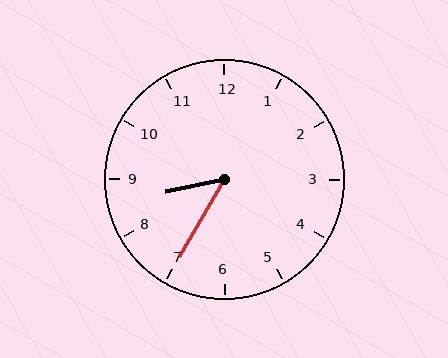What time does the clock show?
8:35.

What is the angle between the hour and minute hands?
Approximately 48 degrees.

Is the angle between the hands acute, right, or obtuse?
It is acute.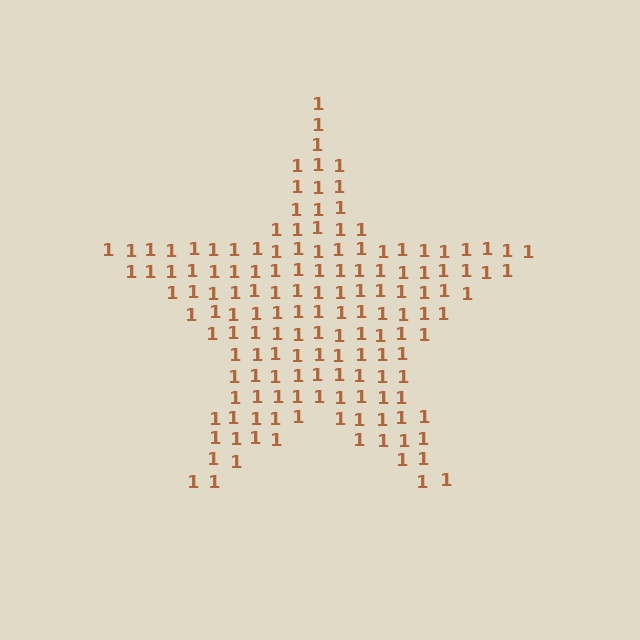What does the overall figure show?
The overall figure shows a star.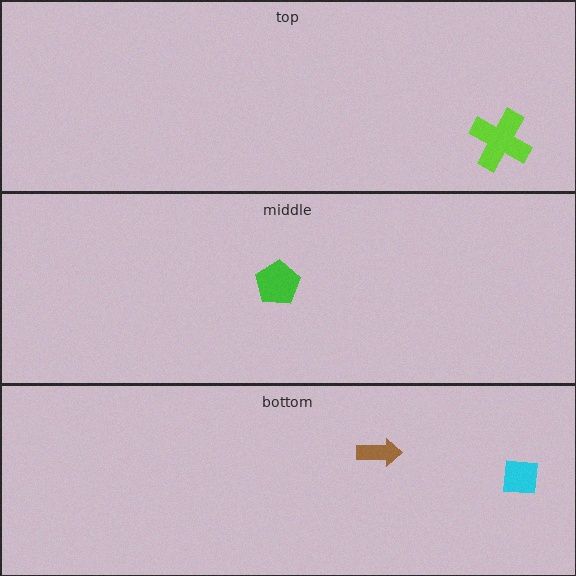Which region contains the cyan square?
The bottom region.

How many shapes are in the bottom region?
2.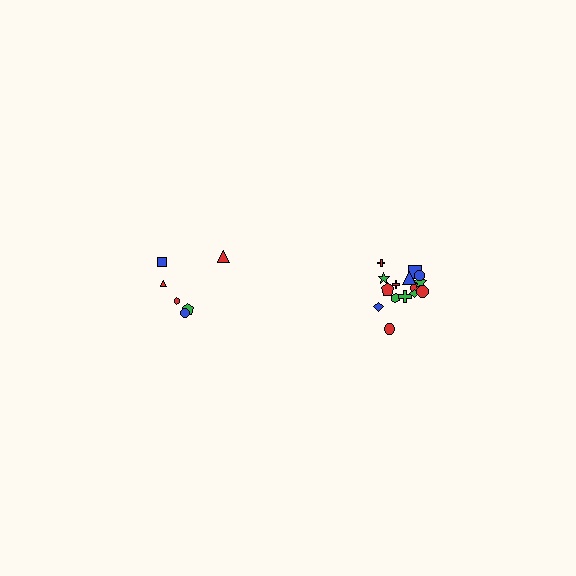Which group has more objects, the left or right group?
The right group.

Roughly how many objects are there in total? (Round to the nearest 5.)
Roughly 20 objects in total.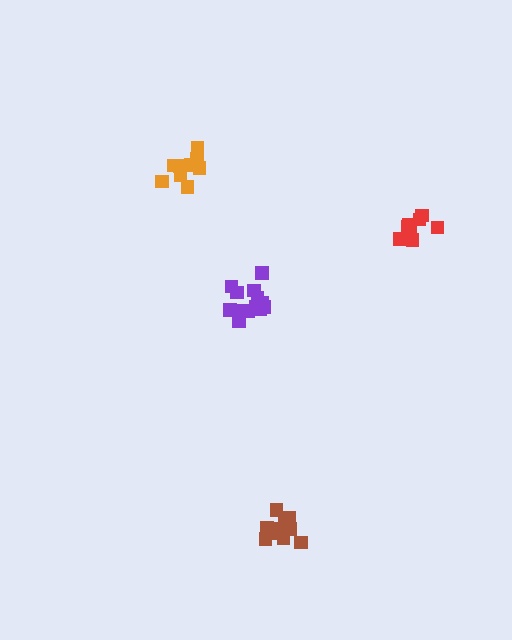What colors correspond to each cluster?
The clusters are colored: brown, red, orange, purple.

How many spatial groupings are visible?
There are 4 spatial groupings.